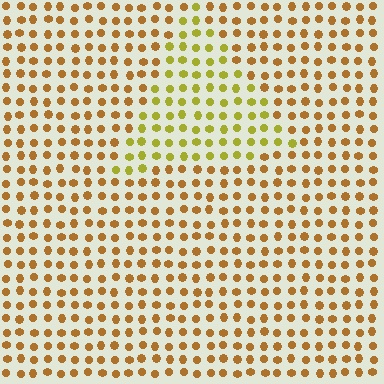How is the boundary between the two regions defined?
The boundary is defined purely by a slight shift in hue (about 32 degrees). Spacing, size, and orientation are identical on both sides.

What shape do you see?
I see a triangle.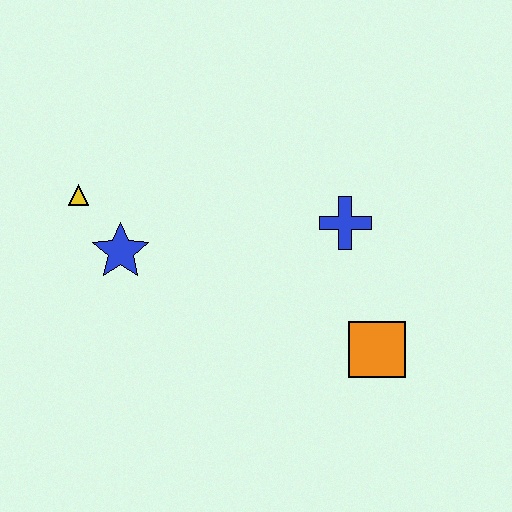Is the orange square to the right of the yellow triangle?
Yes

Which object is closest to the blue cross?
The orange square is closest to the blue cross.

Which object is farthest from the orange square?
The yellow triangle is farthest from the orange square.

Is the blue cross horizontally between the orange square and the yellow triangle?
Yes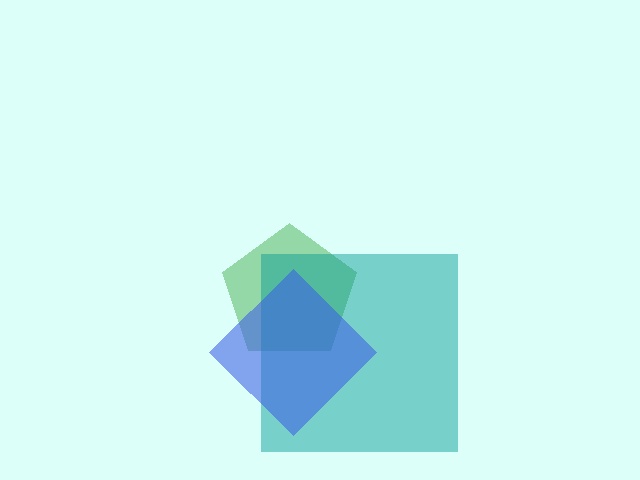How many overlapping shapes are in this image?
There are 3 overlapping shapes in the image.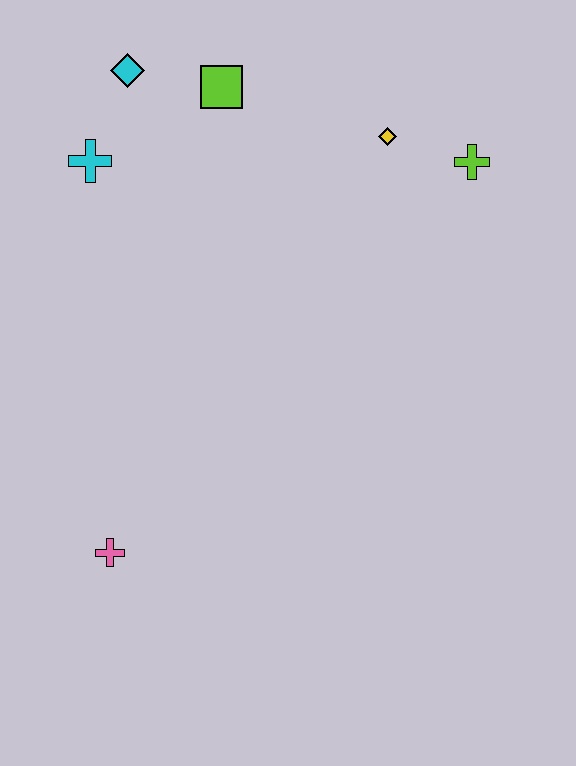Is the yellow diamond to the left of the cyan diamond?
No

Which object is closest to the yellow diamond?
The lime cross is closest to the yellow diamond.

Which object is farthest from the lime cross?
The pink cross is farthest from the lime cross.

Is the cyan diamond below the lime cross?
No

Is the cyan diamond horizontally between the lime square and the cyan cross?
Yes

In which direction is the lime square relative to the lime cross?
The lime square is to the left of the lime cross.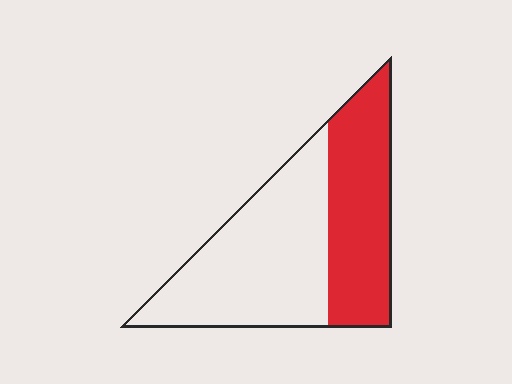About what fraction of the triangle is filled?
About two fifths (2/5).